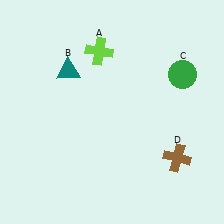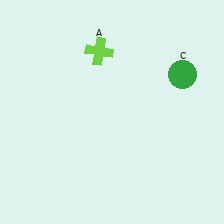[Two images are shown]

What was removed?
The teal triangle (B), the brown cross (D) were removed in Image 2.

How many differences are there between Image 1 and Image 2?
There are 2 differences between the two images.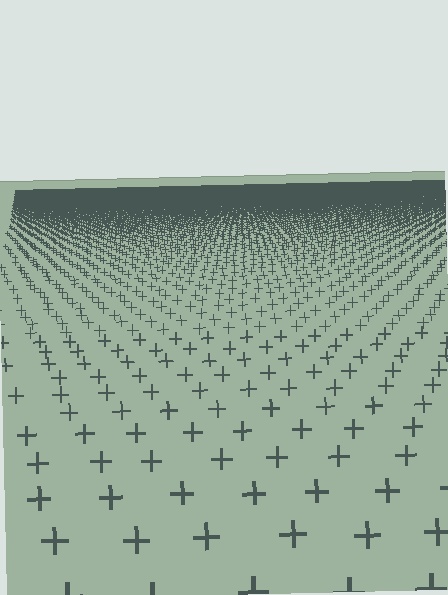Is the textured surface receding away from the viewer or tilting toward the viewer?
The surface is receding away from the viewer. Texture elements get smaller and denser toward the top.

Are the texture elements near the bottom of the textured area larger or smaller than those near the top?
Larger. Near the bottom, elements are closer to the viewer and appear at a bigger on-screen size.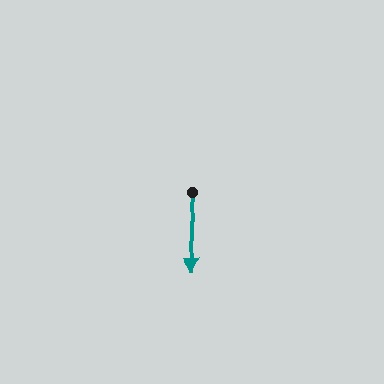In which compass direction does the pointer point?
South.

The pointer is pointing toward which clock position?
Roughly 6 o'clock.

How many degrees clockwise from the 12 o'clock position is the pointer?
Approximately 178 degrees.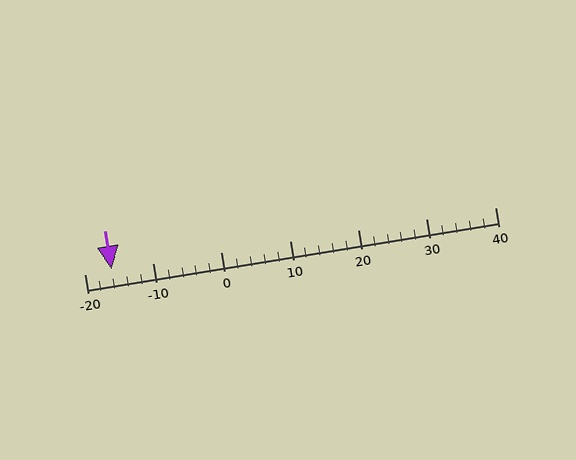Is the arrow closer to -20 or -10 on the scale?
The arrow is closer to -20.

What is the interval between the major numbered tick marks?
The major tick marks are spaced 10 units apart.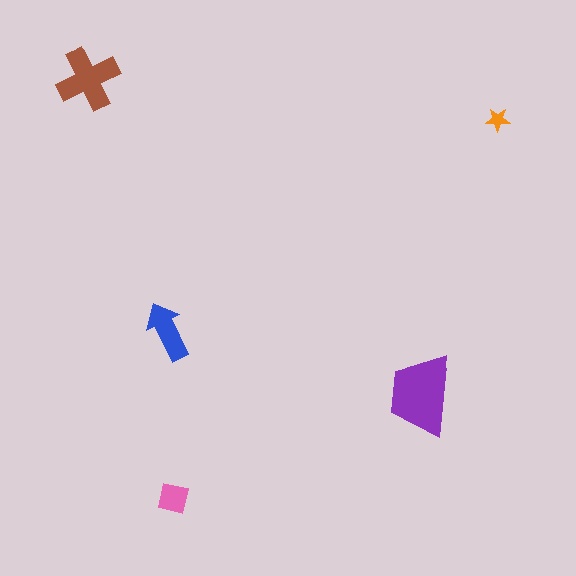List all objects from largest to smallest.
The purple trapezoid, the brown cross, the blue arrow, the pink square, the orange star.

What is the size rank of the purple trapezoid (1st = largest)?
1st.